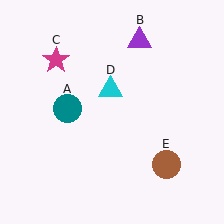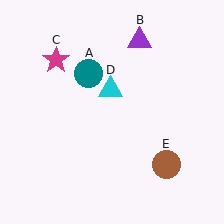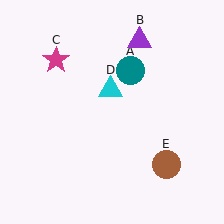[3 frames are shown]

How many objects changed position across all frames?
1 object changed position: teal circle (object A).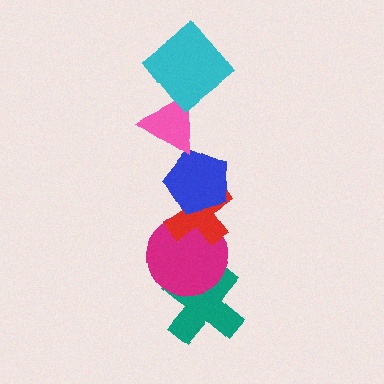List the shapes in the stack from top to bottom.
From top to bottom: the cyan diamond, the pink triangle, the blue pentagon, the red cross, the magenta circle, the teal cross.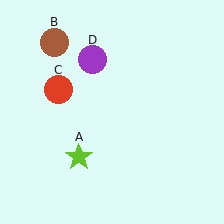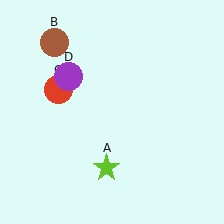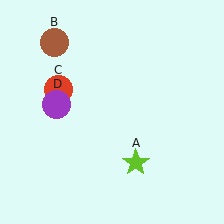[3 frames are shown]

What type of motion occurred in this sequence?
The lime star (object A), purple circle (object D) rotated counterclockwise around the center of the scene.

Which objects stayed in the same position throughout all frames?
Brown circle (object B) and red circle (object C) remained stationary.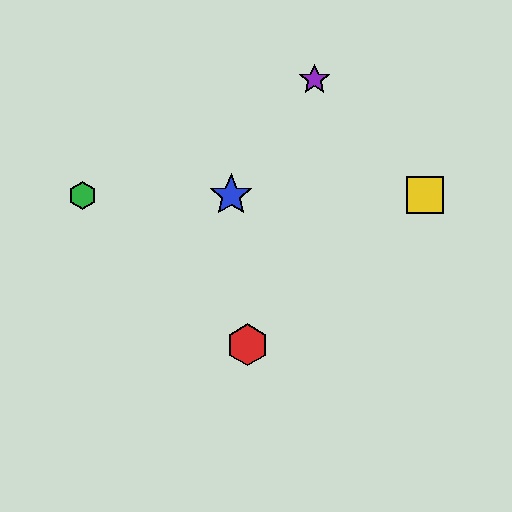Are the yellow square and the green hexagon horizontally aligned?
Yes, both are at y≈195.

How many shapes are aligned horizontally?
3 shapes (the blue star, the green hexagon, the yellow square) are aligned horizontally.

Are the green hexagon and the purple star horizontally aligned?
No, the green hexagon is at y≈195 and the purple star is at y≈80.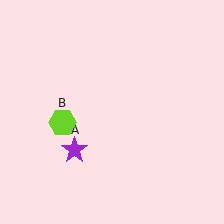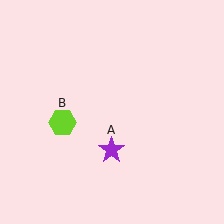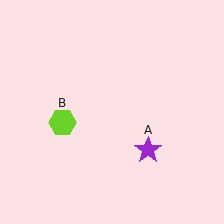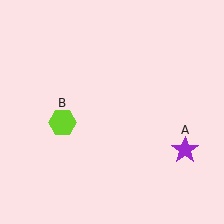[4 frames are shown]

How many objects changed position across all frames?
1 object changed position: purple star (object A).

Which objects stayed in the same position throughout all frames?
Lime hexagon (object B) remained stationary.